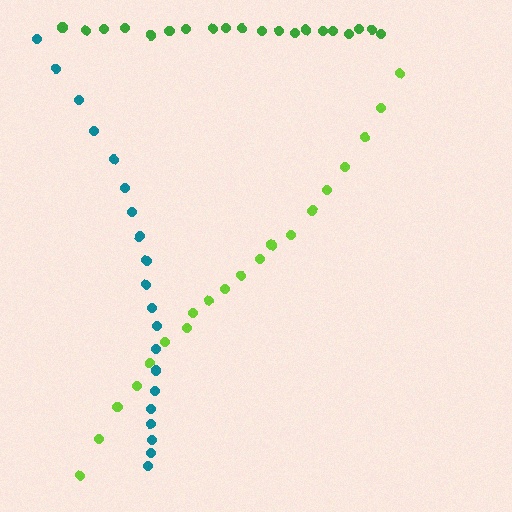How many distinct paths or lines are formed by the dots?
There are 3 distinct paths.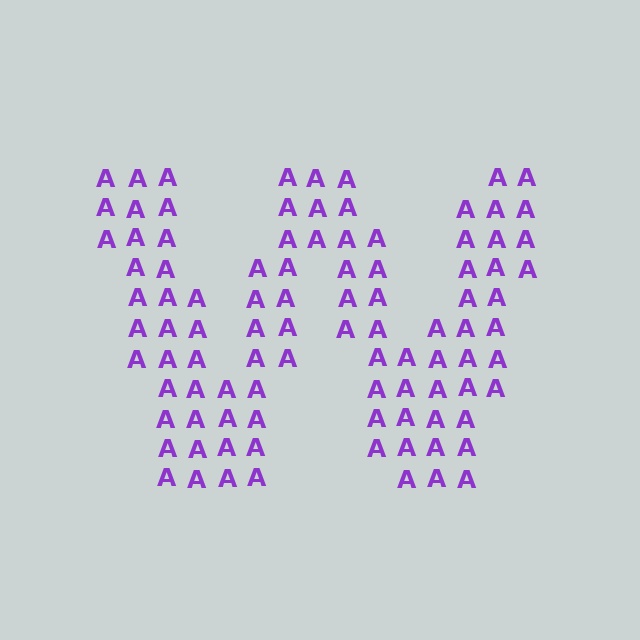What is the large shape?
The large shape is the letter W.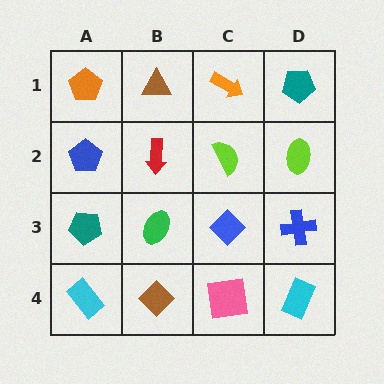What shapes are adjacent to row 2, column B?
A brown triangle (row 1, column B), a green ellipse (row 3, column B), a blue pentagon (row 2, column A), a lime semicircle (row 2, column C).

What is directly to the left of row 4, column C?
A brown diamond.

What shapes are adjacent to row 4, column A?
A teal pentagon (row 3, column A), a brown diamond (row 4, column B).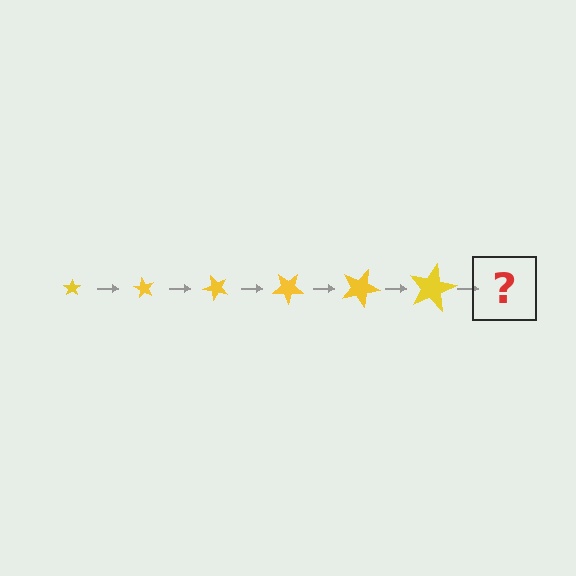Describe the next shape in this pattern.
It should be a star, larger than the previous one and rotated 360 degrees from the start.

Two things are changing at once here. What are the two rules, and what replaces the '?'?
The two rules are that the star grows larger each step and it rotates 60 degrees each step. The '?' should be a star, larger than the previous one and rotated 360 degrees from the start.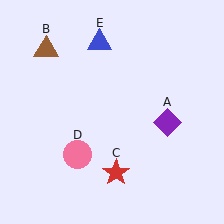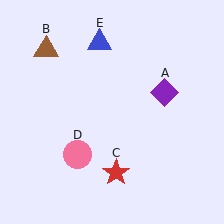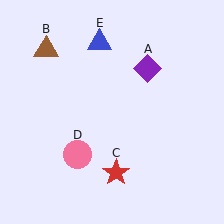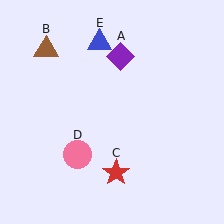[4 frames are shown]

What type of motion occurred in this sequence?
The purple diamond (object A) rotated counterclockwise around the center of the scene.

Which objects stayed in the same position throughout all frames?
Brown triangle (object B) and red star (object C) and pink circle (object D) and blue triangle (object E) remained stationary.